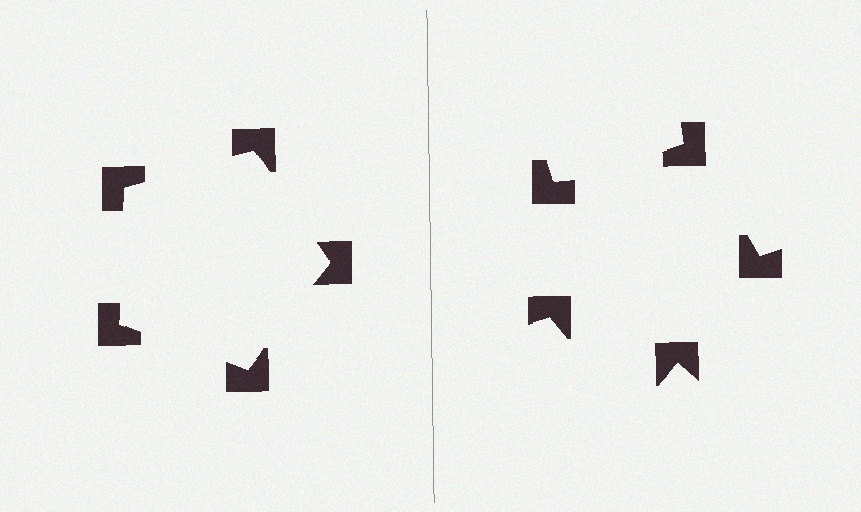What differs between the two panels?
The notched squares are positioned identically on both sides; only the wedge orientations differ. On the left they align to a pentagon; on the right they are misaligned.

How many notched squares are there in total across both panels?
10 — 5 on each side.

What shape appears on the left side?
An illusory pentagon.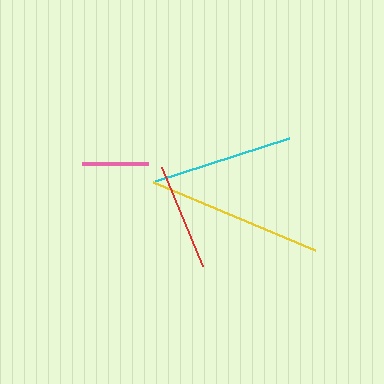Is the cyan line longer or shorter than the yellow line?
The yellow line is longer than the cyan line.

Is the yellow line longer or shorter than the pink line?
The yellow line is longer than the pink line.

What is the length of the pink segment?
The pink segment is approximately 65 pixels long.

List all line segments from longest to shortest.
From longest to shortest: yellow, cyan, red, pink.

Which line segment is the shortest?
The pink line is the shortest at approximately 65 pixels.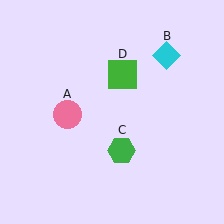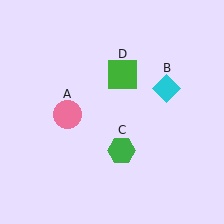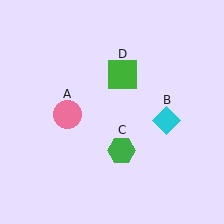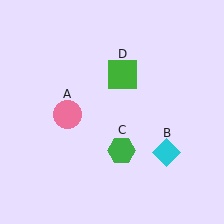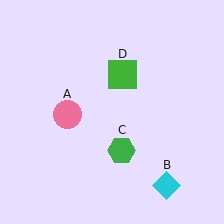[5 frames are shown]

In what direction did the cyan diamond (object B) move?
The cyan diamond (object B) moved down.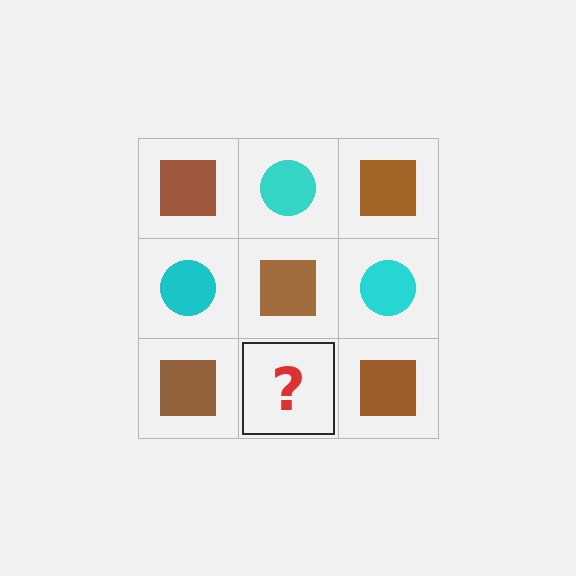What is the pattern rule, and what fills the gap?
The rule is that it alternates brown square and cyan circle in a checkerboard pattern. The gap should be filled with a cyan circle.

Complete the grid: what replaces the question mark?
The question mark should be replaced with a cyan circle.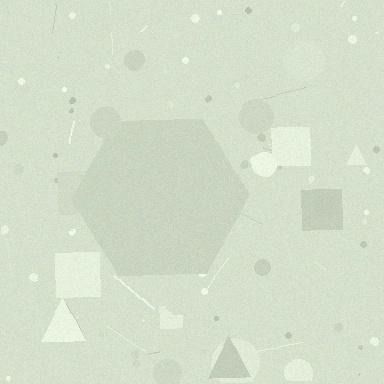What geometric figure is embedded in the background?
A hexagon is embedded in the background.